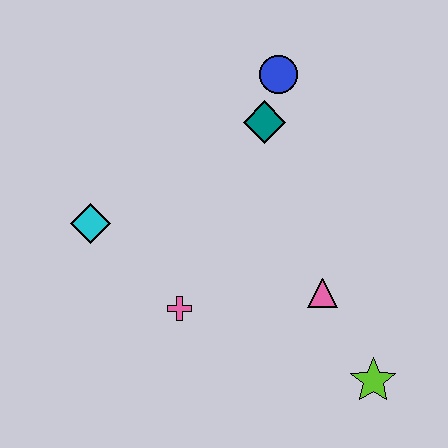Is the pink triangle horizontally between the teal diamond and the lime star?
Yes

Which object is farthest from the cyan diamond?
The lime star is farthest from the cyan diamond.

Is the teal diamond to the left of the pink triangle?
Yes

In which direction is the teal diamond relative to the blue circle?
The teal diamond is below the blue circle.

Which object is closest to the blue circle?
The teal diamond is closest to the blue circle.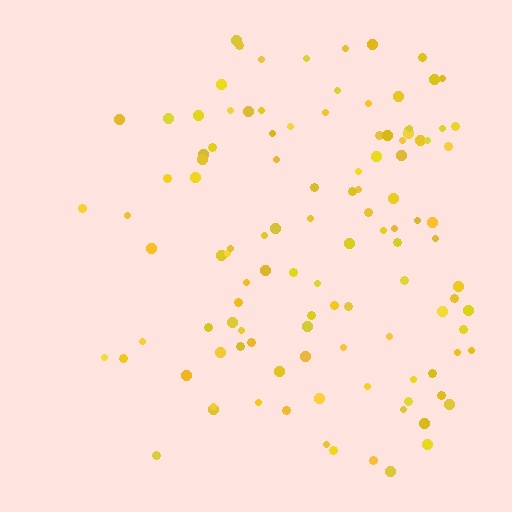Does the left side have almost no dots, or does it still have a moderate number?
Still a moderate number, just noticeably fewer than the right.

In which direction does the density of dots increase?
From left to right, with the right side densest.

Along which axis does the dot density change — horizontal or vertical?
Horizontal.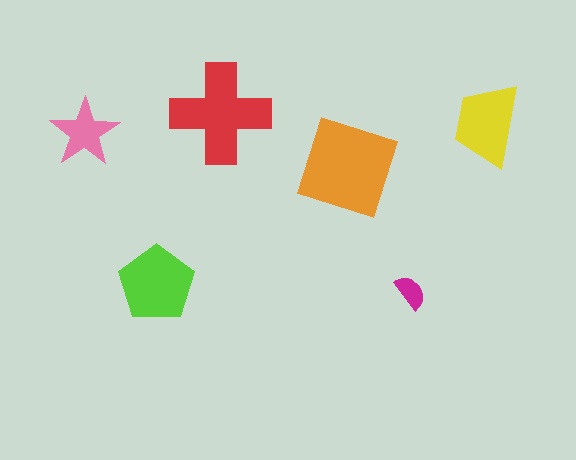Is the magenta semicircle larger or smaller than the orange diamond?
Smaller.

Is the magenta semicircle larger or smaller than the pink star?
Smaller.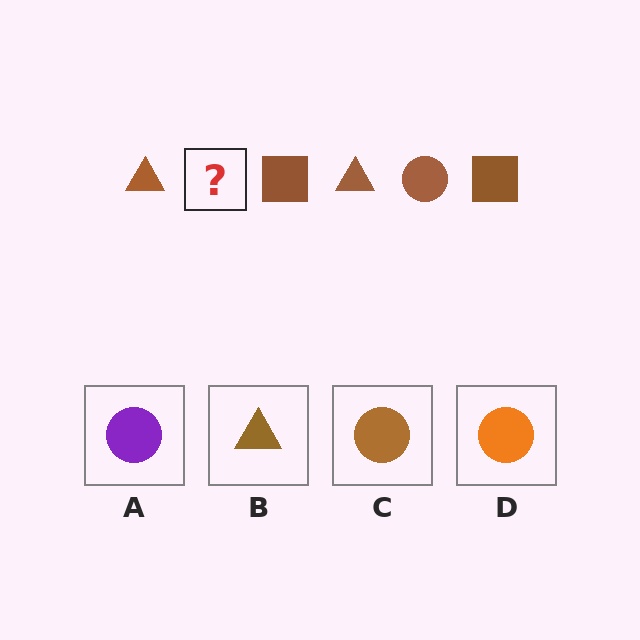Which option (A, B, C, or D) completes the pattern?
C.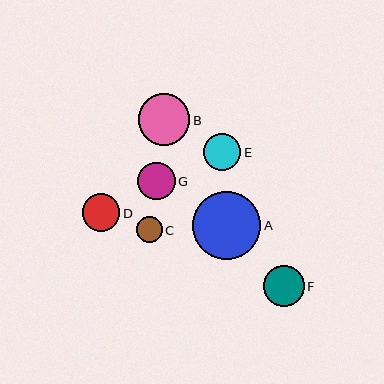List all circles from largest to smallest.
From largest to smallest: A, B, F, D, G, E, C.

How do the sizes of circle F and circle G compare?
Circle F and circle G are approximately the same size.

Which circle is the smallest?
Circle C is the smallest with a size of approximately 26 pixels.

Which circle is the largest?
Circle A is the largest with a size of approximately 68 pixels.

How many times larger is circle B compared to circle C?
Circle B is approximately 2.0 times the size of circle C.